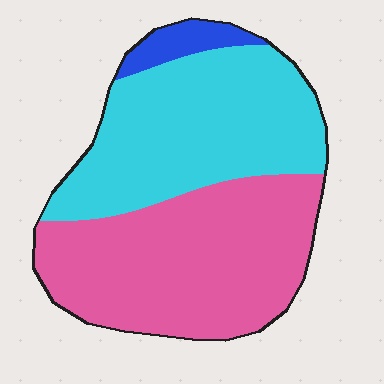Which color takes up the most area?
Pink, at roughly 50%.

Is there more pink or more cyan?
Pink.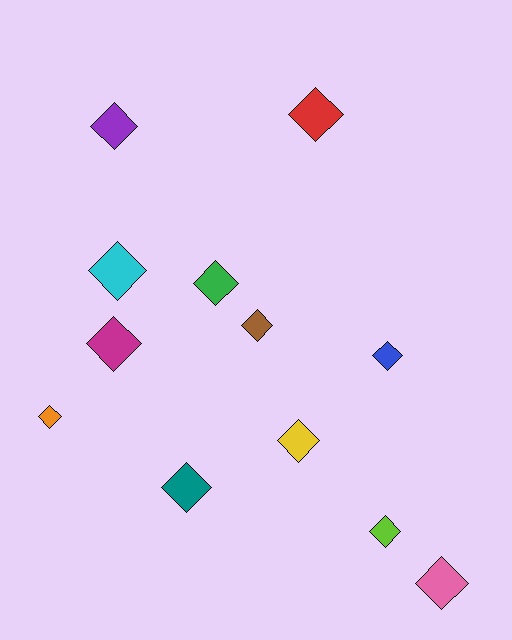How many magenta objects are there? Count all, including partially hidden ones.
There is 1 magenta object.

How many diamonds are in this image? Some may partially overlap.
There are 12 diamonds.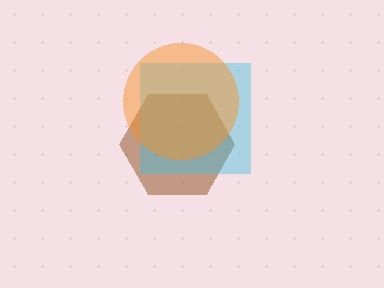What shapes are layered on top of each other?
The layered shapes are: a brown hexagon, a cyan square, an orange circle.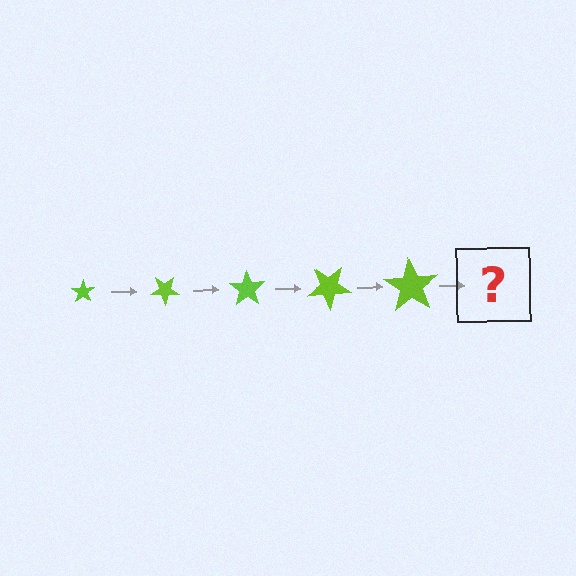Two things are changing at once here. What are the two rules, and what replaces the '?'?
The two rules are that the star grows larger each step and it rotates 35 degrees each step. The '?' should be a star, larger than the previous one and rotated 175 degrees from the start.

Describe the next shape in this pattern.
It should be a star, larger than the previous one and rotated 175 degrees from the start.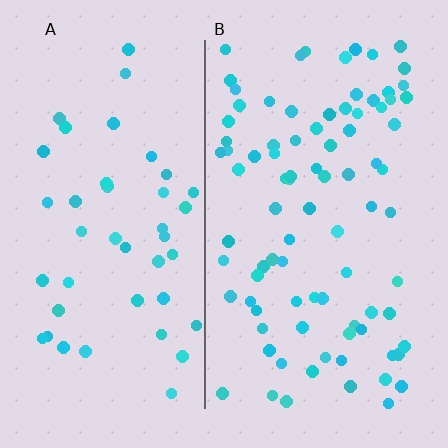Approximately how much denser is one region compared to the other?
Approximately 2.0× — region B over region A.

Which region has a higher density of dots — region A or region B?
B (the right).